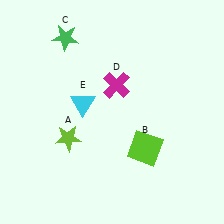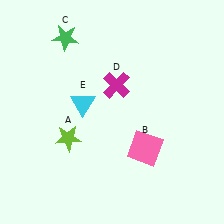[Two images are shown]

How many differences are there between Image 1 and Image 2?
There is 1 difference between the two images.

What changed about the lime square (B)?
In Image 1, B is lime. In Image 2, it changed to pink.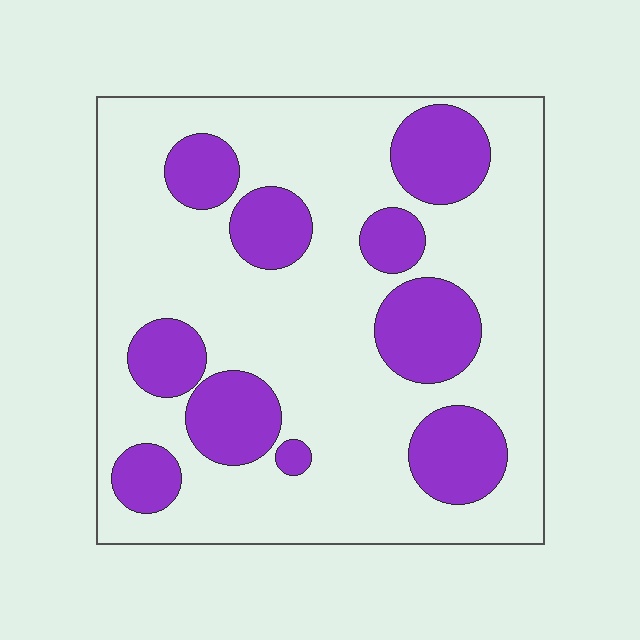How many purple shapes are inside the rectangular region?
10.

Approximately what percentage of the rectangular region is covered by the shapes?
Approximately 30%.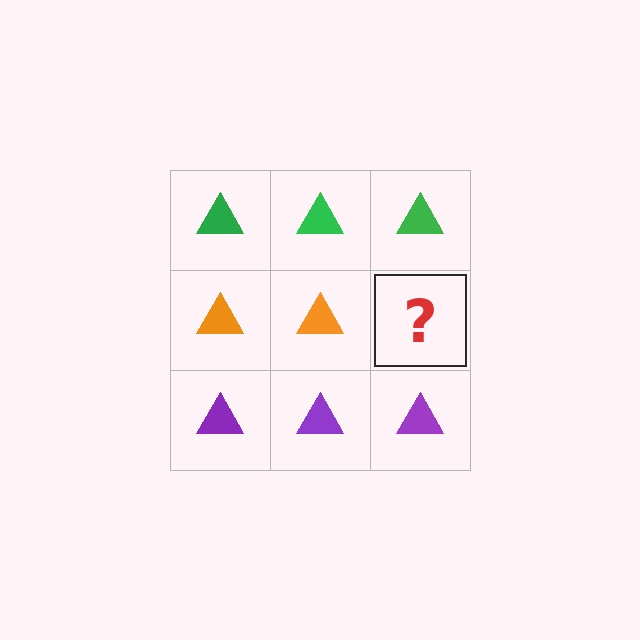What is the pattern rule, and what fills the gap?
The rule is that each row has a consistent color. The gap should be filled with an orange triangle.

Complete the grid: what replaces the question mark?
The question mark should be replaced with an orange triangle.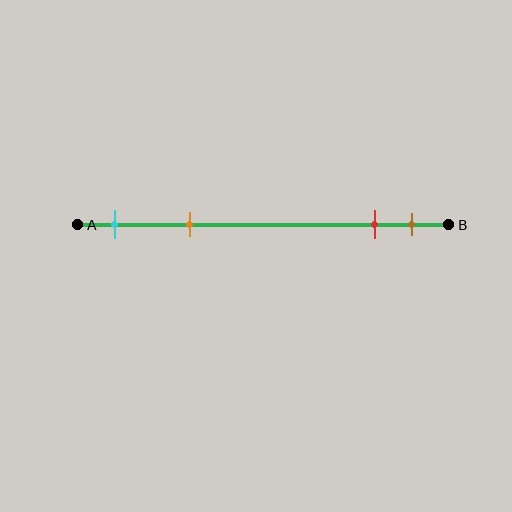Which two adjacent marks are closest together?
The red and brown marks are the closest adjacent pair.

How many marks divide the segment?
There are 4 marks dividing the segment.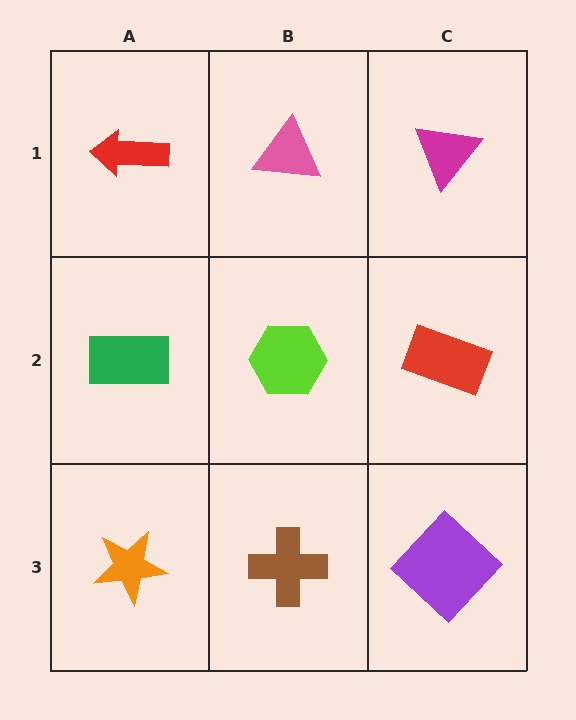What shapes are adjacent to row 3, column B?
A lime hexagon (row 2, column B), an orange star (row 3, column A), a purple diamond (row 3, column C).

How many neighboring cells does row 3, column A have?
2.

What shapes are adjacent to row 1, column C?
A red rectangle (row 2, column C), a pink triangle (row 1, column B).